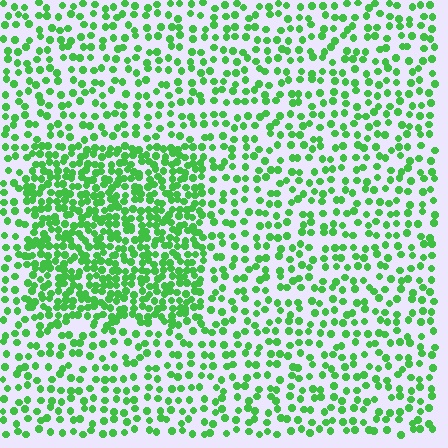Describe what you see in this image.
The image contains small green elements arranged at two different densities. A rectangle-shaped region is visible where the elements are more densely packed than the surrounding area.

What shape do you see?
I see a rectangle.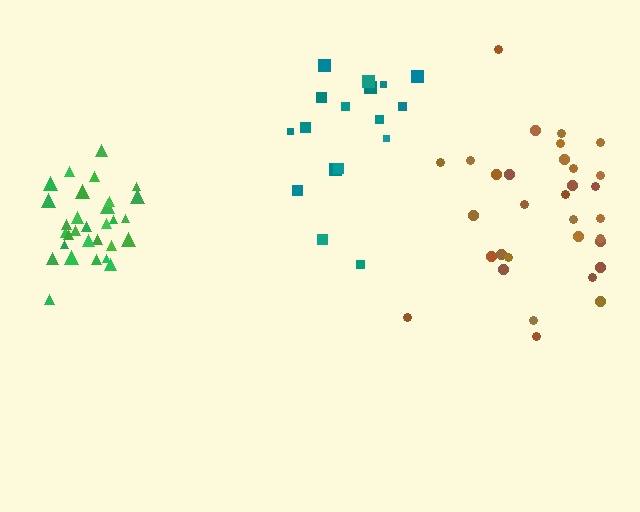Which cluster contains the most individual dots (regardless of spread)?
Brown (32).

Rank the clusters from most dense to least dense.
green, brown, teal.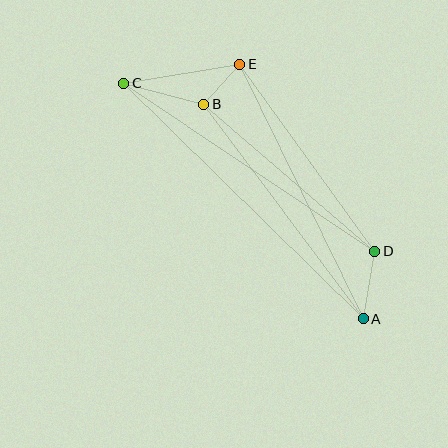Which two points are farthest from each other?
Points A and C are farthest from each other.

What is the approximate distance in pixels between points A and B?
The distance between A and B is approximately 267 pixels.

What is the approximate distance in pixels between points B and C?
The distance between B and C is approximately 83 pixels.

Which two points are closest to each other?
Points B and E are closest to each other.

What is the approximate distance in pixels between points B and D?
The distance between B and D is approximately 225 pixels.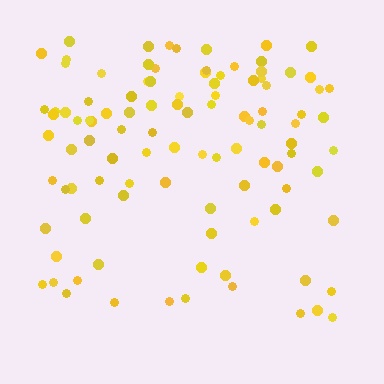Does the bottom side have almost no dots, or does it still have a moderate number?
Still a moderate number, just noticeably fewer than the top.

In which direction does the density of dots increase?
From bottom to top, with the top side densest.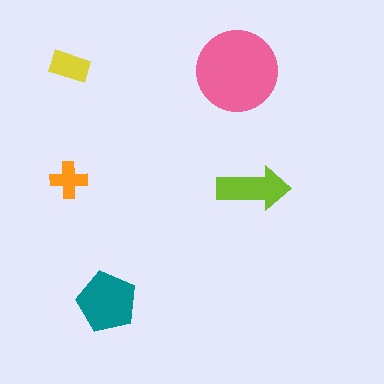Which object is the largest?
The pink circle.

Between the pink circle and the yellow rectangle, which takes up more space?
The pink circle.